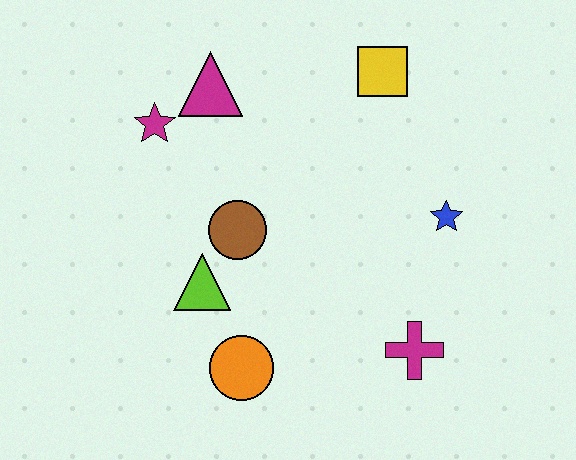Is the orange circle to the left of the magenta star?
No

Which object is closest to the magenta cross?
The blue star is closest to the magenta cross.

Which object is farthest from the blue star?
The magenta star is farthest from the blue star.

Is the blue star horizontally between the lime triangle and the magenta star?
No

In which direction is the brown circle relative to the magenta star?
The brown circle is below the magenta star.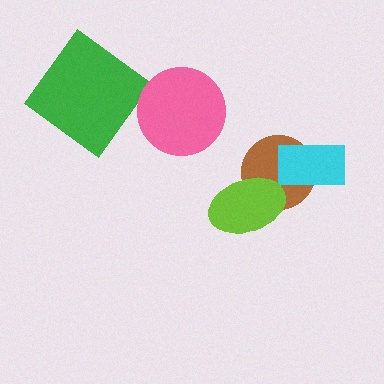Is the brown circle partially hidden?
Yes, it is partially covered by another shape.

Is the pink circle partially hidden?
No, no other shape covers it.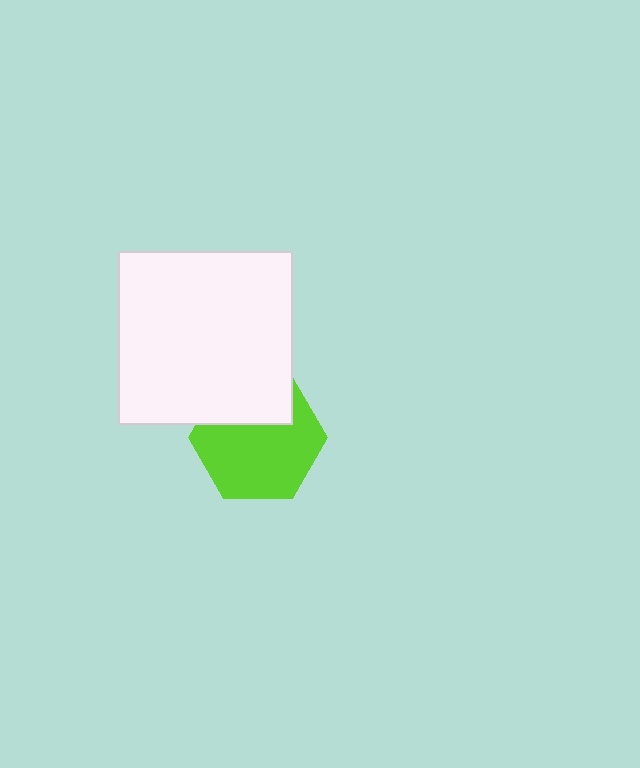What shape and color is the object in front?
The object in front is a white square.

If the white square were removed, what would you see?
You would see the complete lime hexagon.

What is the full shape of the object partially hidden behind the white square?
The partially hidden object is a lime hexagon.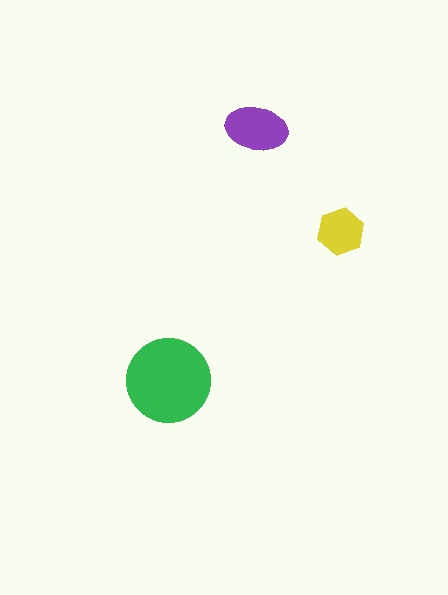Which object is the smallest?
The yellow hexagon.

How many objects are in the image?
There are 3 objects in the image.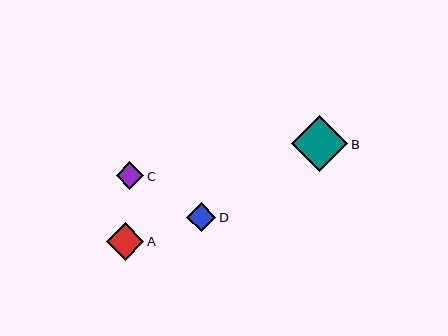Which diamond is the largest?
Diamond B is the largest with a size of approximately 56 pixels.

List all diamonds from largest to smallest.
From largest to smallest: B, A, D, C.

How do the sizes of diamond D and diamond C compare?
Diamond D and diamond C are approximately the same size.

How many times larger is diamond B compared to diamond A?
Diamond B is approximately 1.5 times the size of diamond A.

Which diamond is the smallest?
Diamond C is the smallest with a size of approximately 28 pixels.